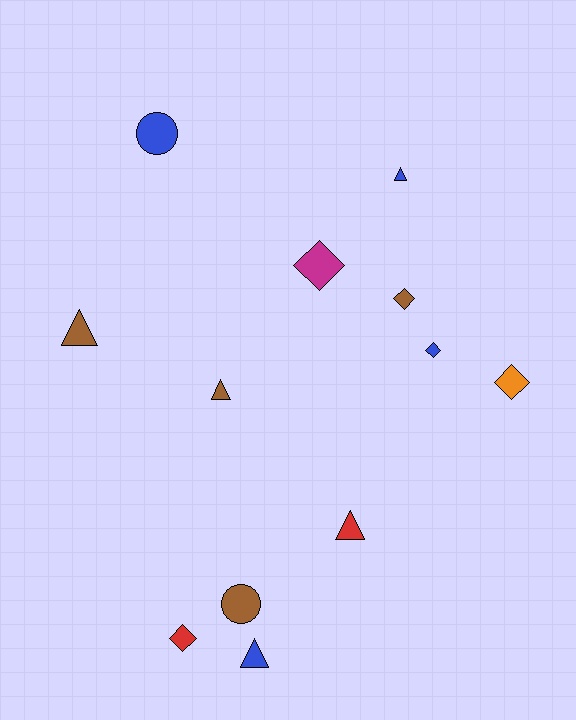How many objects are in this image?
There are 12 objects.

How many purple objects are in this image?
There are no purple objects.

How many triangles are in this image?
There are 5 triangles.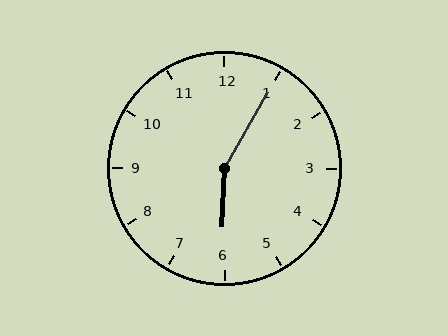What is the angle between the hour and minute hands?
Approximately 152 degrees.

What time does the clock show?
6:05.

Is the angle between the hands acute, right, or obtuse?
It is obtuse.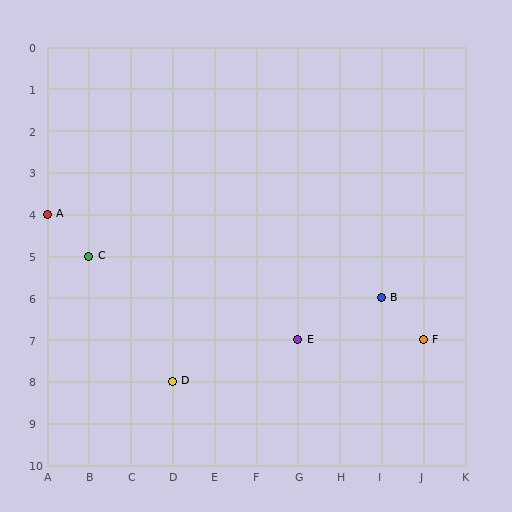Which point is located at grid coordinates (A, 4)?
Point A is at (A, 4).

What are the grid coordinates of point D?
Point D is at grid coordinates (D, 8).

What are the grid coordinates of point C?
Point C is at grid coordinates (B, 5).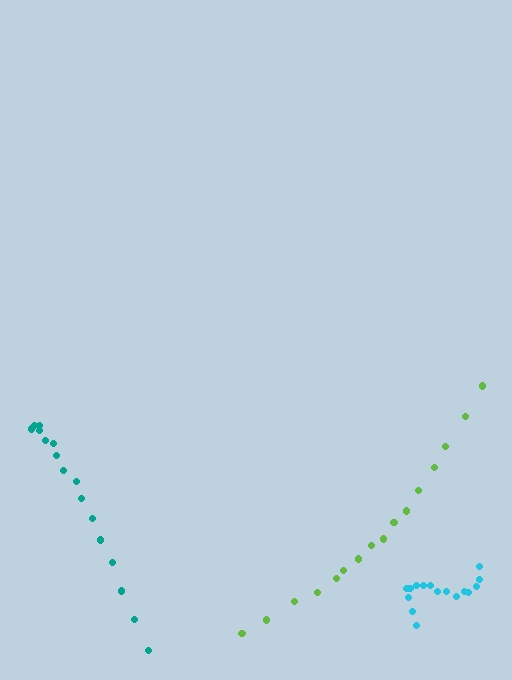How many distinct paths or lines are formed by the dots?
There are 3 distinct paths.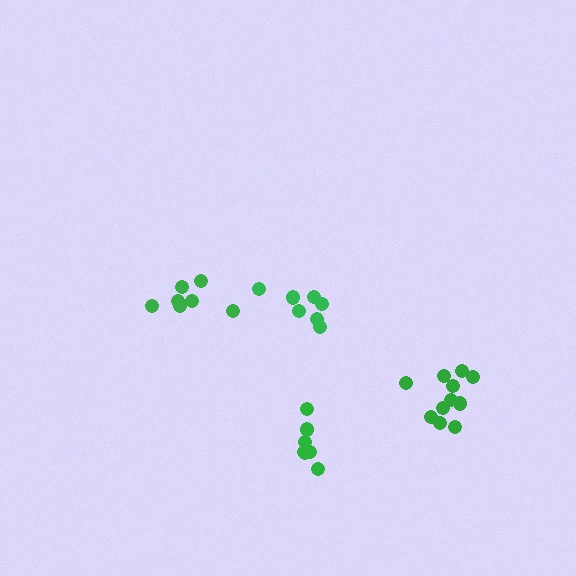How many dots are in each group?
Group 1: 7 dots, Group 2: 11 dots, Group 3: 7 dots, Group 4: 7 dots (32 total).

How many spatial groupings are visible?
There are 4 spatial groupings.